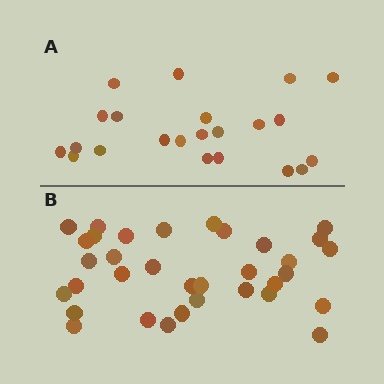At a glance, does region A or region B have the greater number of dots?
Region B (the bottom region) has more dots.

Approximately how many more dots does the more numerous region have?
Region B has roughly 12 or so more dots than region A.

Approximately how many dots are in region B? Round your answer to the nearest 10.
About 30 dots. (The exact count is 34, which rounds to 30.)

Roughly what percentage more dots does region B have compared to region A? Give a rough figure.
About 55% more.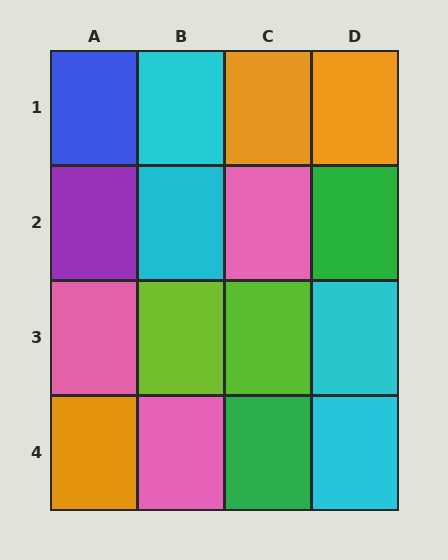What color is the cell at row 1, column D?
Orange.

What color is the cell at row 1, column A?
Blue.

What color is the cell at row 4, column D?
Cyan.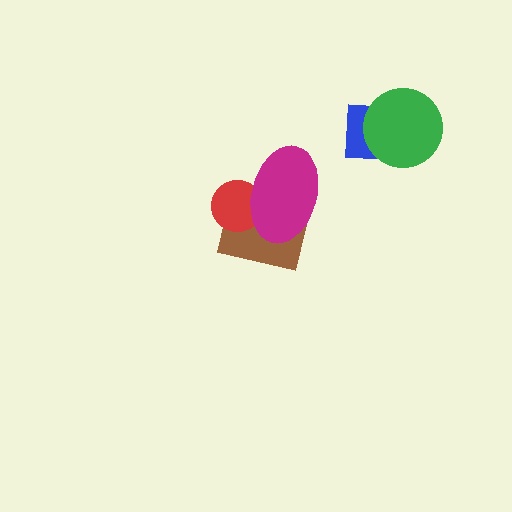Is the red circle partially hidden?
Yes, it is partially covered by another shape.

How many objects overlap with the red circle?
2 objects overlap with the red circle.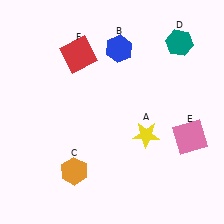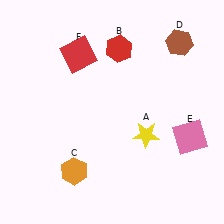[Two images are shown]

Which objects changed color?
B changed from blue to red. D changed from teal to brown.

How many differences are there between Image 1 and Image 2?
There are 2 differences between the two images.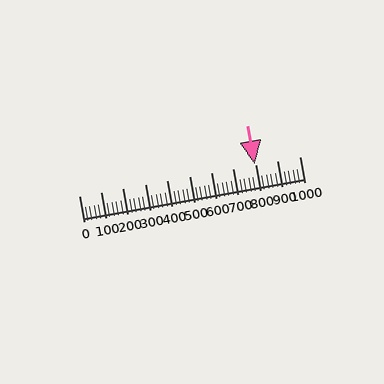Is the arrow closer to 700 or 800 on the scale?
The arrow is closer to 800.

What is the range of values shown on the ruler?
The ruler shows values from 0 to 1000.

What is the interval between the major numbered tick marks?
The major tick marks are spaced 100 units apart.